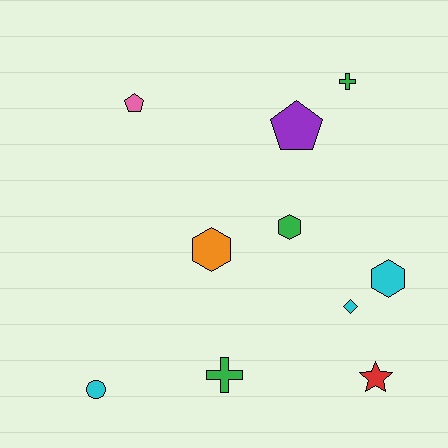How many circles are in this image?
There is 1 circle.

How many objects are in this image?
There are 10 objects.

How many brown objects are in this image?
There are no brown objects.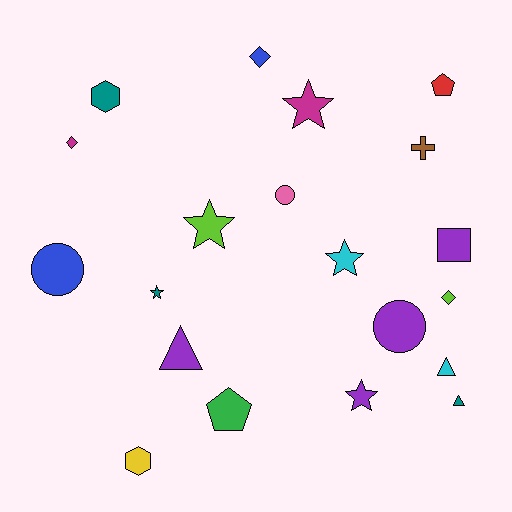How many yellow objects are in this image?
There is 1 yellow object.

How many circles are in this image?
There are 3 circles.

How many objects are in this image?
There are 20 objects.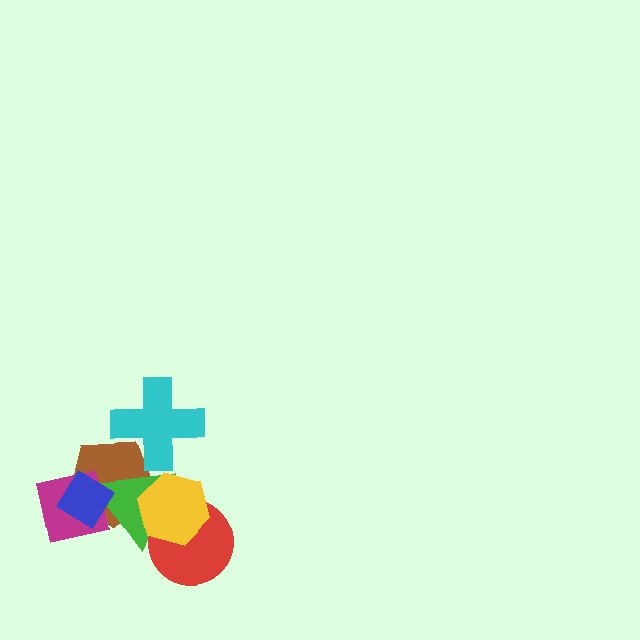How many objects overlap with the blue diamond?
3 objects overlap with the blue diamond.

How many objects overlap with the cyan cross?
2 objects overlap with the cyan cross.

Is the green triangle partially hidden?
Yes, it is partially covered by another shape.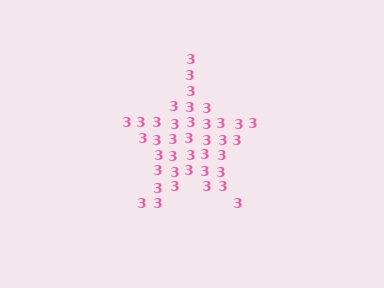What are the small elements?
The small elements are digit 3's.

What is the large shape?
The large shape is a star.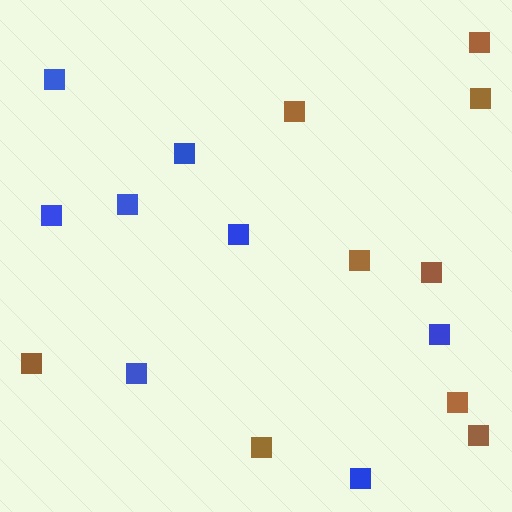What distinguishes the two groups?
There are 2 groups: one group of brown squares (9) and one group of blue squares (8).